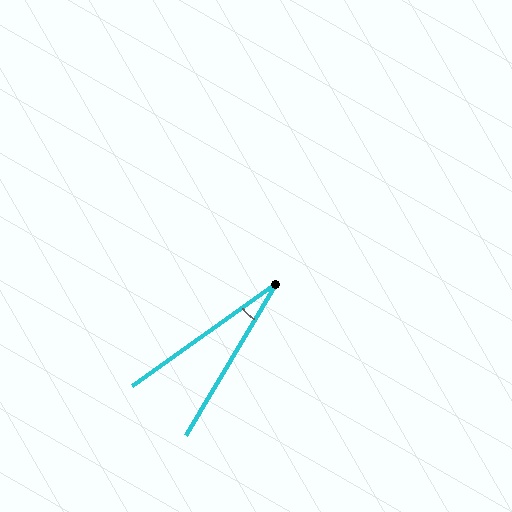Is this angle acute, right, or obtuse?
It is acute.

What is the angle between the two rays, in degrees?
Approximately 24 degrees.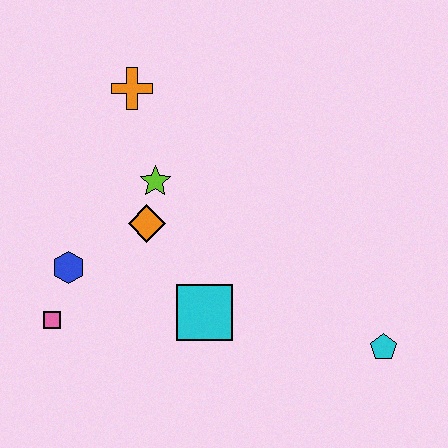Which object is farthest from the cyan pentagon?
The orange cross is farthest from the cyan pentagon.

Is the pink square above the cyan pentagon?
Yes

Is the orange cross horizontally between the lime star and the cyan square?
No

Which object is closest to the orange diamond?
The lime star is closest to the orange diamond.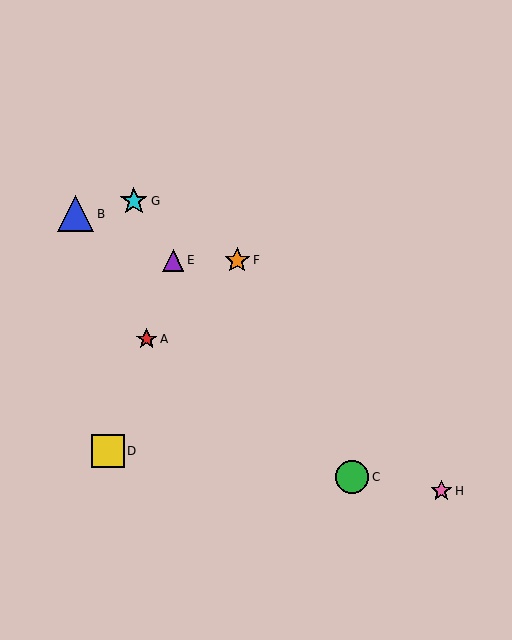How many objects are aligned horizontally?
2 objects (E, F) are aligned horizontally.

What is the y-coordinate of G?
Object G is at y≈201.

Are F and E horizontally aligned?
Yes, both are at y≈260.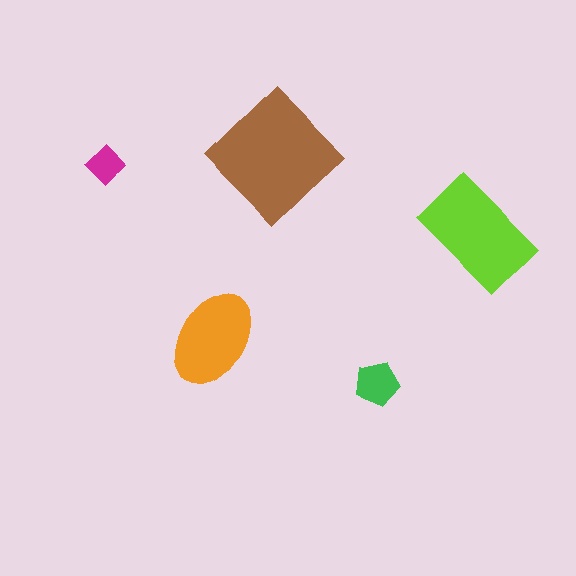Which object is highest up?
The brown diamond is topmost.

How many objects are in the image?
There are 5 objects in the image.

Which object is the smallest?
The magenta diamond.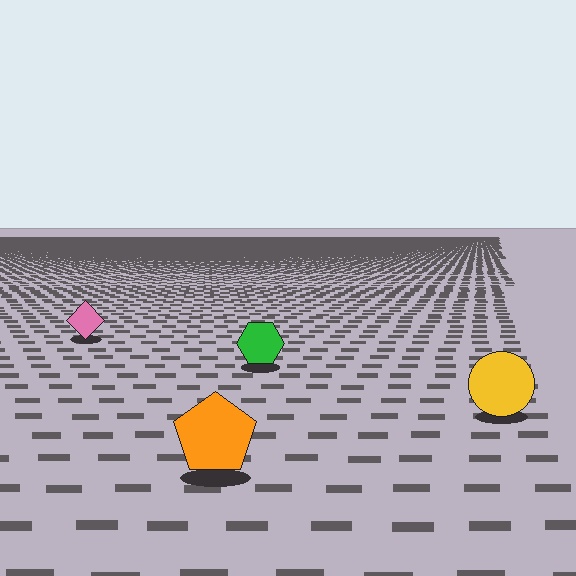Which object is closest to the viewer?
The orange pentagon is closest. The texture marks near it are larger and more spread out.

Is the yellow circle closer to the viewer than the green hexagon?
Yes. The yellow circle is closer — you can tell from the texture gradient: the ground texture is coarser near it.